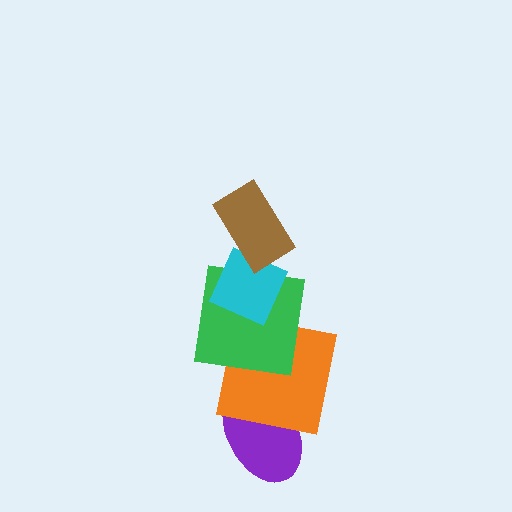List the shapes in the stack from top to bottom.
From top to bottom: the brown rectangle, the cyan diamond, the green square, the orange square, the purple ellipse.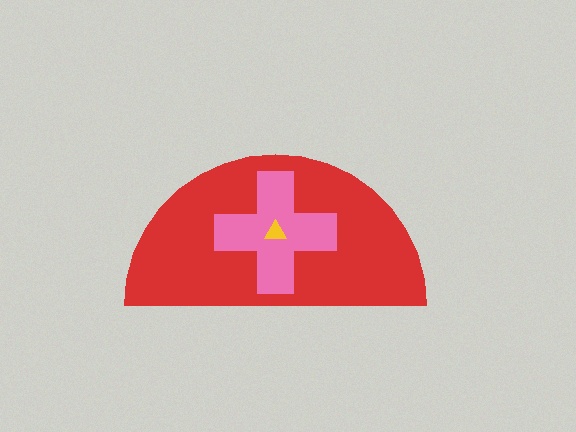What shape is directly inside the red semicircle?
The pink cross.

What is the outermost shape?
The red semicircle.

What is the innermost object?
The yellow triangle.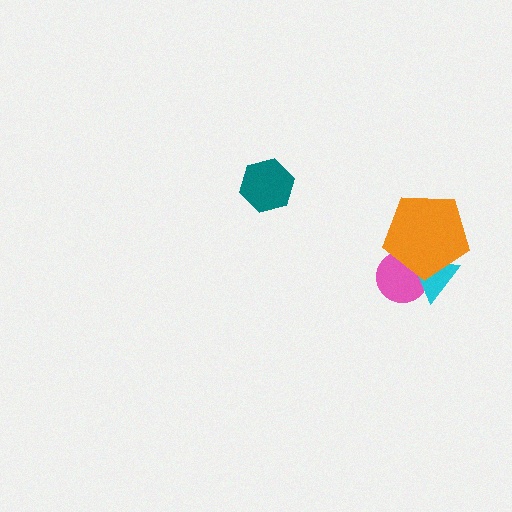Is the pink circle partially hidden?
Yes, it is partially covered by another shape.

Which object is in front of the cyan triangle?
The orange pentagon is in front of the cyan triangle.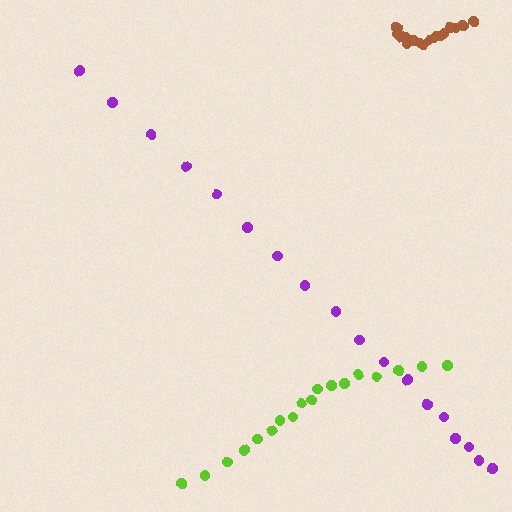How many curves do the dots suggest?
There are 3 distinct paths.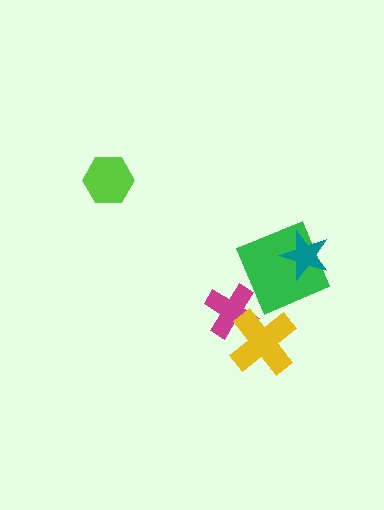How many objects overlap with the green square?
1 object overlaps with the green square.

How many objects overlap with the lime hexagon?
0 objects overlap with the lime hexagon.